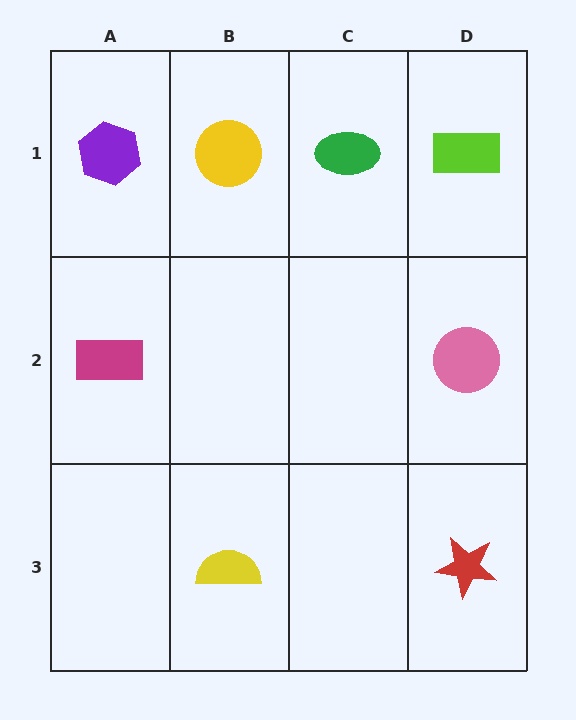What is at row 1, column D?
A lime rectangle.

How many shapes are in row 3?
2 shapes.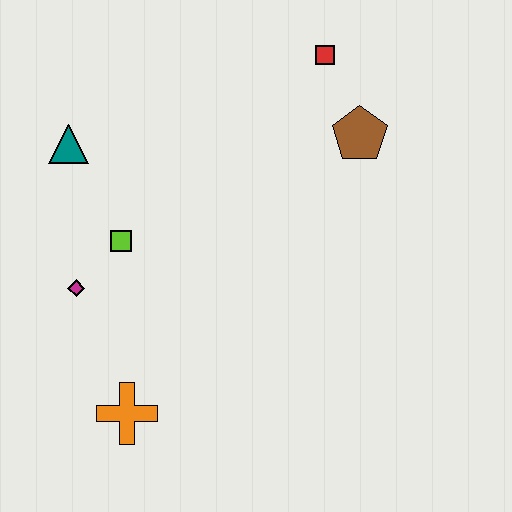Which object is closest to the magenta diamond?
The lime square is closest to the magenta diamond.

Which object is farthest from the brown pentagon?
The orange cross is farthest from the brown pentagon.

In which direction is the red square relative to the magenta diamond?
The red square is to the right of the magenta diamond.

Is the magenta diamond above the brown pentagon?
No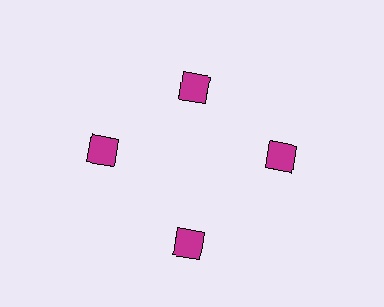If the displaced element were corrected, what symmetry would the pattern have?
It would have 4-fold rotational symmetry — the pattern would map onto itself every 90 degrees.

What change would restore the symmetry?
The symmetry would be restored by moving it outward, back onto the ring so that all 4 squares sit at equal angles and equal distance from the center.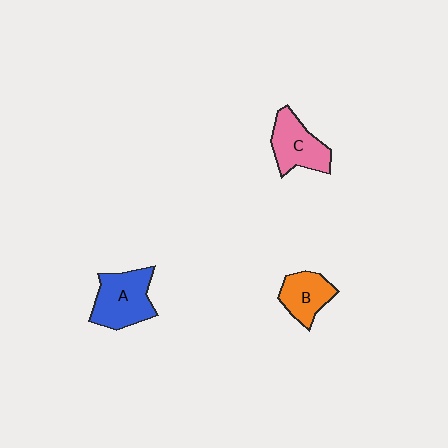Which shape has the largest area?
Shape A (blue).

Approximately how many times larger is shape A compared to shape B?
Approximately 1.4 times.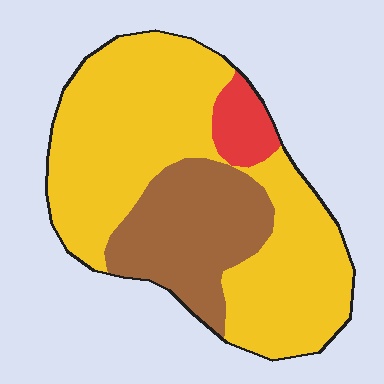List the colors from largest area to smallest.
From largest to smallest: yellow, brown, red.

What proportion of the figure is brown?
Brown takes up about one quarter (1/4) of the figure.